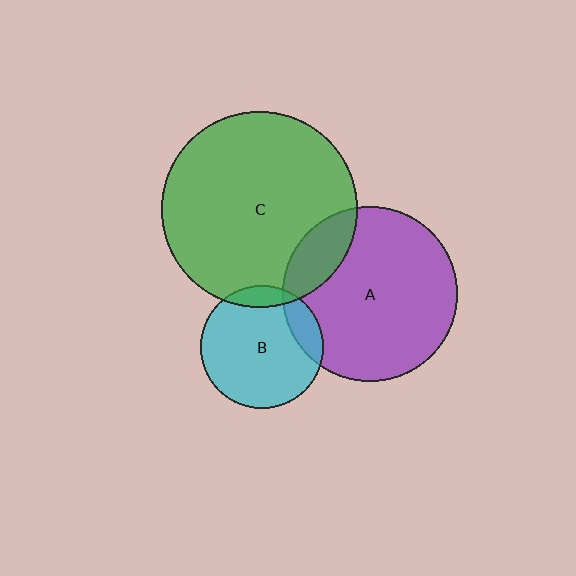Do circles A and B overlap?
Yes.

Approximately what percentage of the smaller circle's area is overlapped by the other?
Approximately 15%.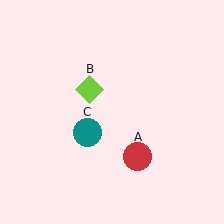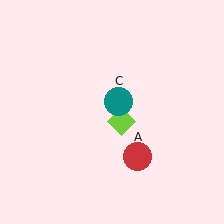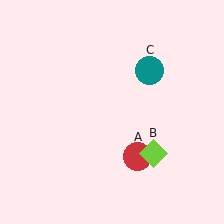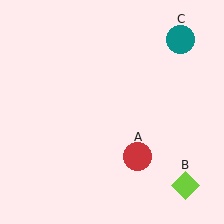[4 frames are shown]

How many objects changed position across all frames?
2 objects changed position: lime diamond (object B), teal circle (object C).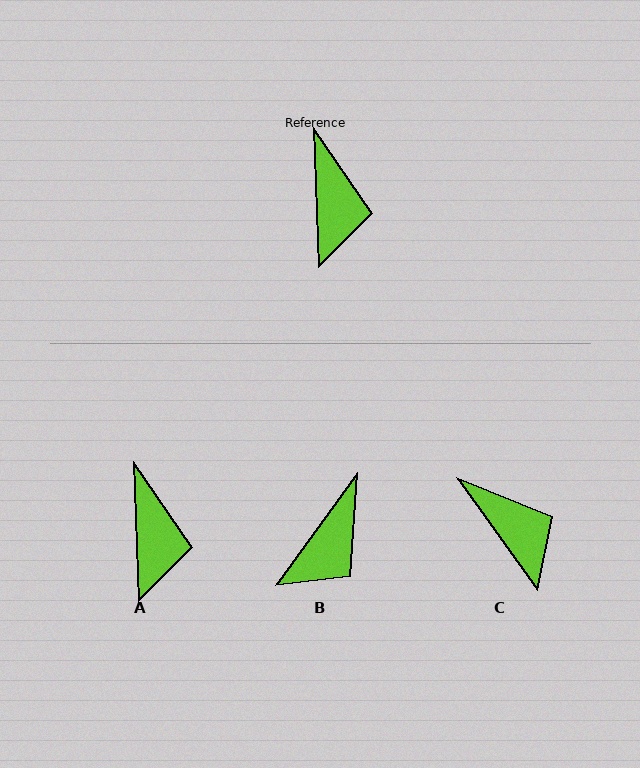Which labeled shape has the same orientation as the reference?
A.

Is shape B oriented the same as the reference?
No, it is off by about 38 degrees.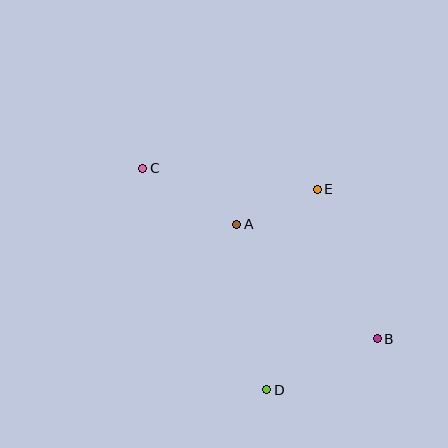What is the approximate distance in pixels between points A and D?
The distance between A and D is approximately 168 pixels.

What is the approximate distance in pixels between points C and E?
The distance between C and E is approximately 176 pixels.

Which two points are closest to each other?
Points A and E are closest to each other.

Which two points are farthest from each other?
Points B and C are farthest from each other.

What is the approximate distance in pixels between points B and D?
The distance between B and D is approximately 122 pixels.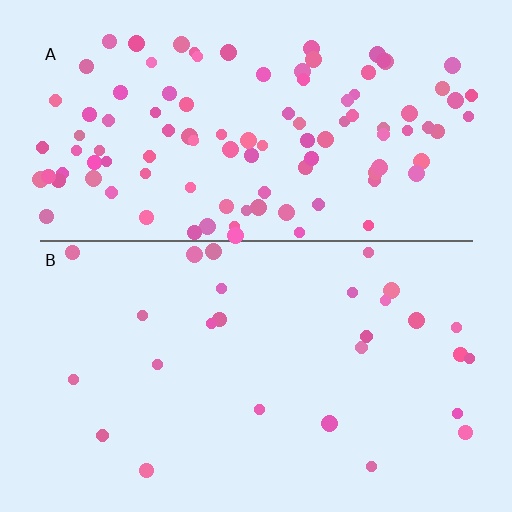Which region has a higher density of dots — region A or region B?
A (the top).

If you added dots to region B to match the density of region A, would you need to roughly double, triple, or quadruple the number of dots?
Approximately quadruple.